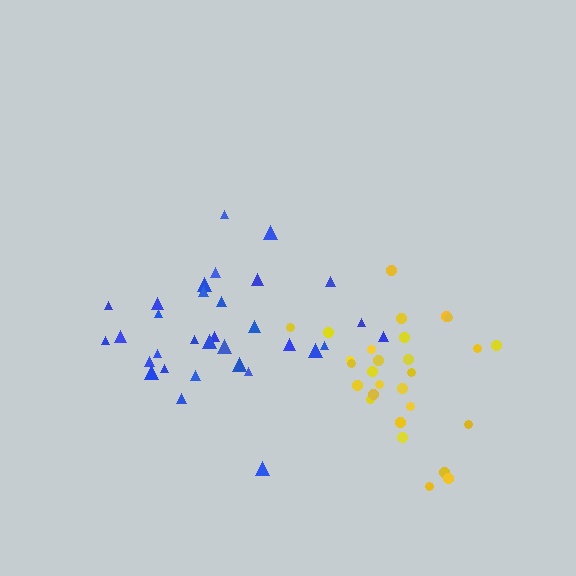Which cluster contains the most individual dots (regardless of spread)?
Blue (32).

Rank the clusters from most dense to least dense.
yellow, blue.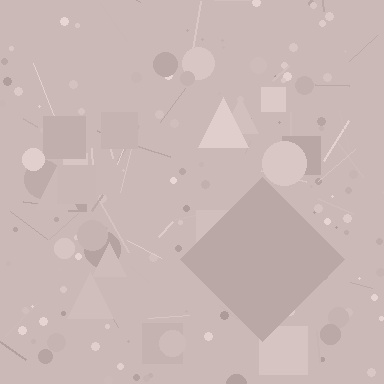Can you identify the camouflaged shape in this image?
The camouflaged shape is a diamond.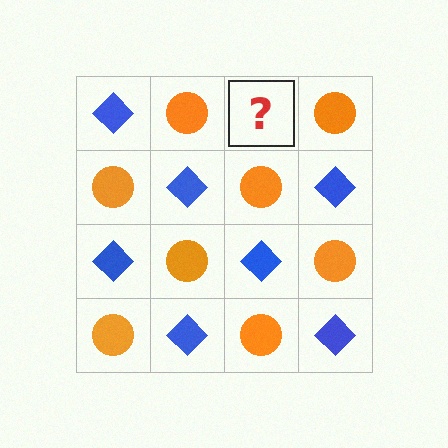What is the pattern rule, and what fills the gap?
The rule is that it alternates blue diamond and orange circle in a checkerboard pattern. The gap should be filled with a blue diamond.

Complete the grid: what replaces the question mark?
The question mark should be replaced with a blue diamond.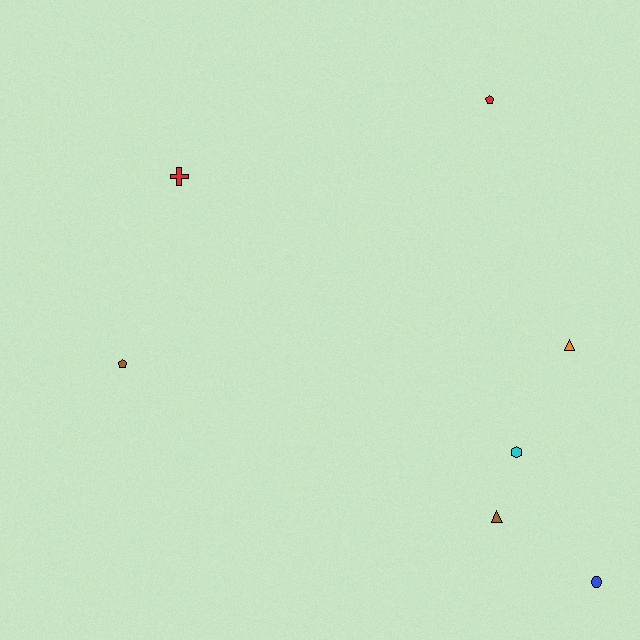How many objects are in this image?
There are 7 objects.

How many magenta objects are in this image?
There are no magenta objects.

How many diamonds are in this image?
There are no diamonds.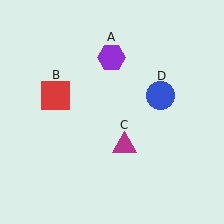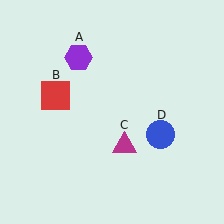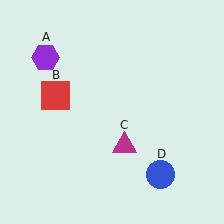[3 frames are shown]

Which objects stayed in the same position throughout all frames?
Red square (object B) and magenta triangle (object C) remained stationary.